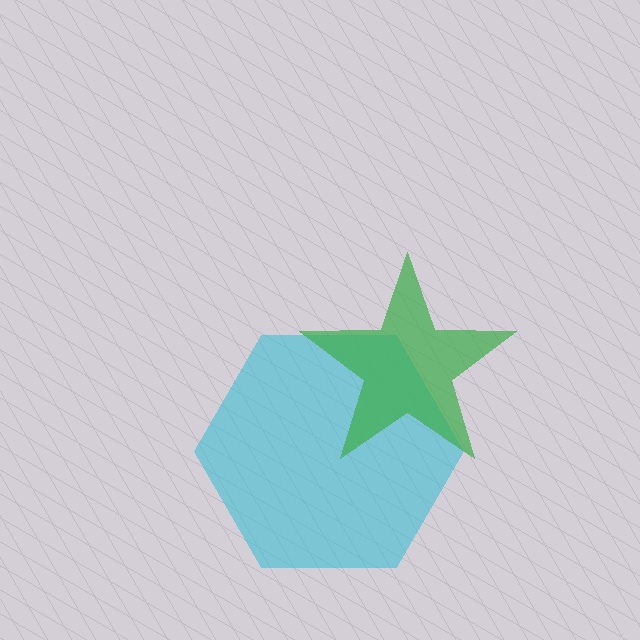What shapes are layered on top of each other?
The layered shapes are: a cyan hexagon, a green star.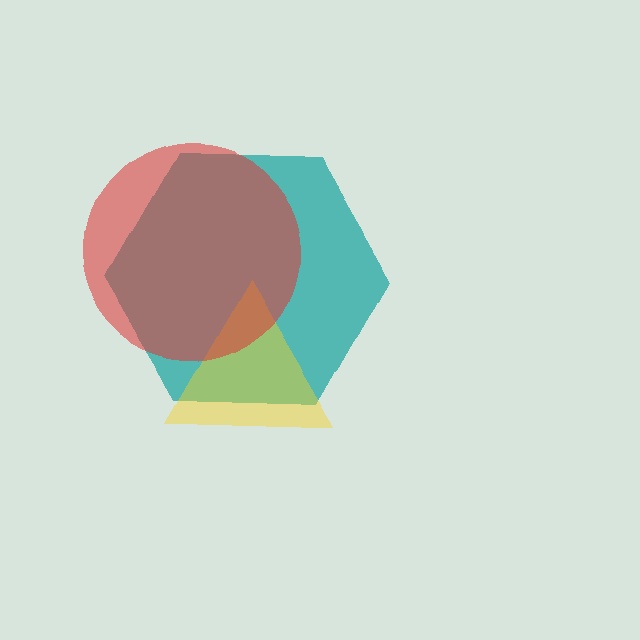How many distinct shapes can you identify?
There are 3 distinct shapes: a teal hexagon, a yellow triangle, a red circle.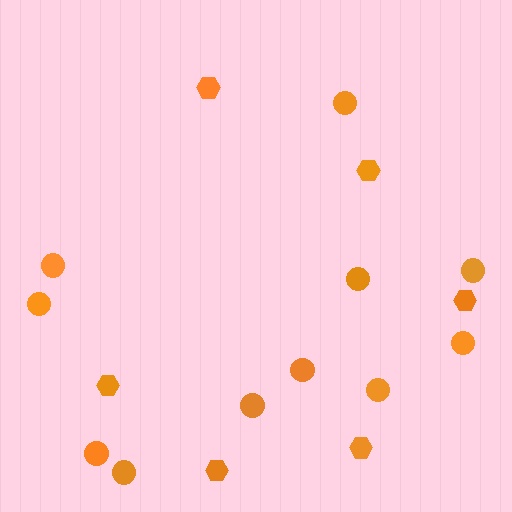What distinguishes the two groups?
There are 2 groups: one group of circles (11) and one group of hexagons (6).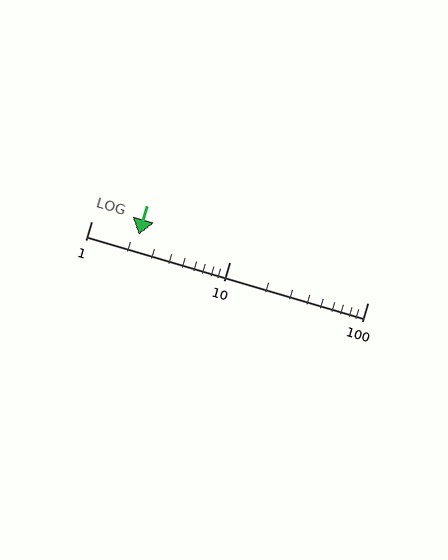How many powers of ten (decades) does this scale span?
The scale spans 2 decades, from 1 to 100.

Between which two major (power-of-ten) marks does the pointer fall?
The pointer is between 1 and 10.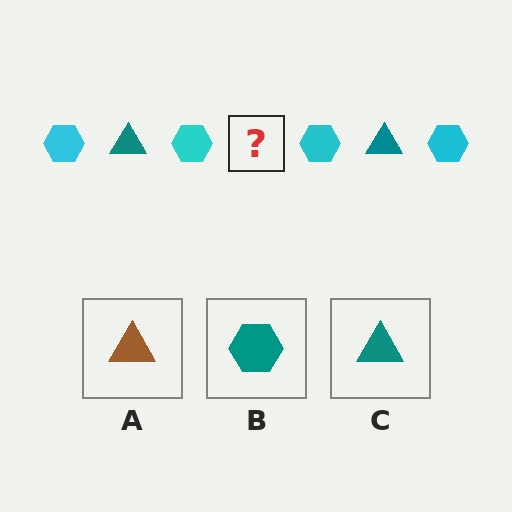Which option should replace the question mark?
Option C.